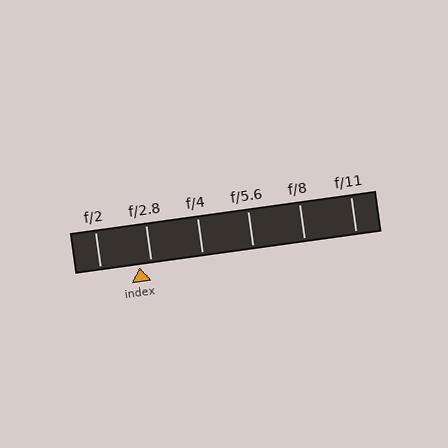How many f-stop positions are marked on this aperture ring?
There are 6 f-stop positions marked.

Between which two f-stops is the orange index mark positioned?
The index mark is between f/2 and f/2.8.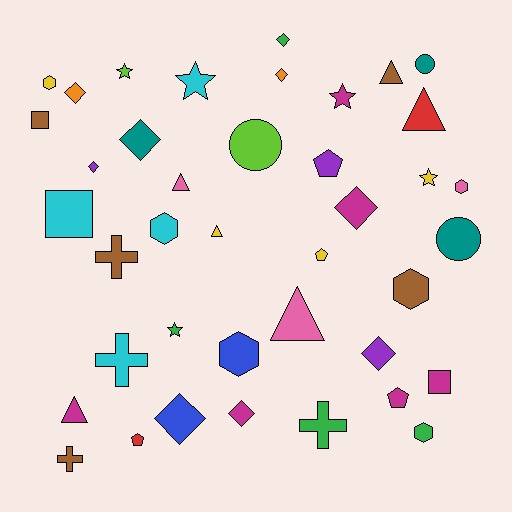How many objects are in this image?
There are 40 objects.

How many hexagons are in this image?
There are 6 hexagons.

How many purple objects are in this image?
There are 3 purple objects.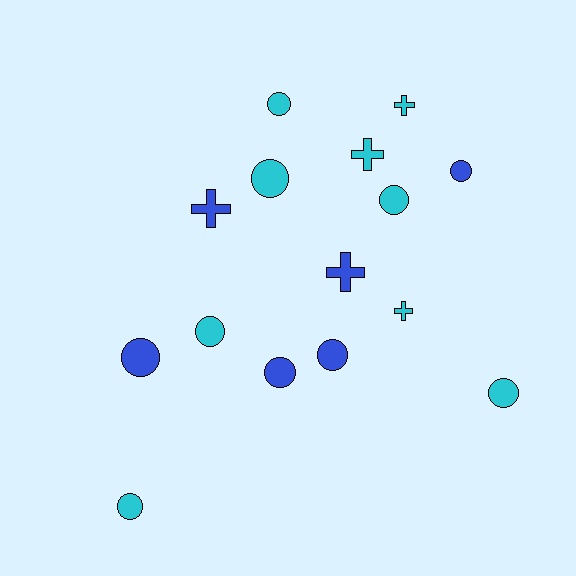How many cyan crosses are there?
There are 3 cyan crosses.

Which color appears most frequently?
Cyan, with 9 objects.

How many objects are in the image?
There are 15 objects.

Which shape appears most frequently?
Circle, with 10 objects.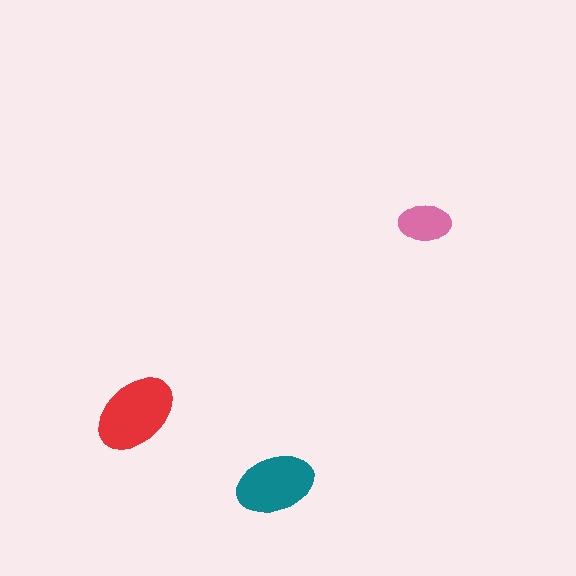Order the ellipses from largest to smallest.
the red one, the teal one, the pink one.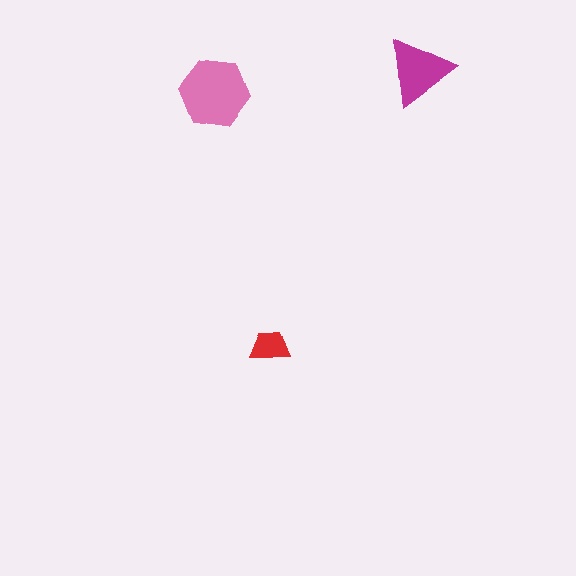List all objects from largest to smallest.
The pink hexagon, the magenta triangle, the red trapezoid.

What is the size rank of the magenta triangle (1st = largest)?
2nd.